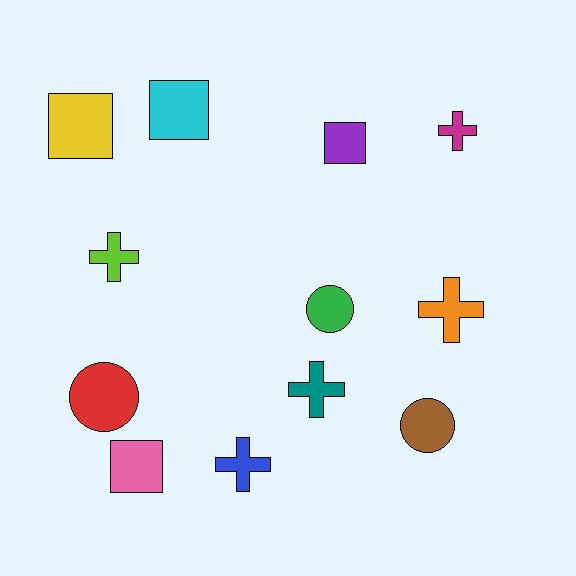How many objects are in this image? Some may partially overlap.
There are 12 objects.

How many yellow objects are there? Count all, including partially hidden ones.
There is 1 yellow object.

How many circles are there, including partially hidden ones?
There are 3 circles.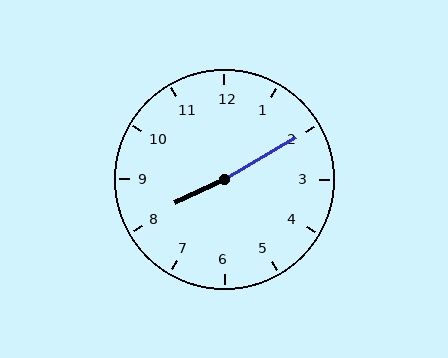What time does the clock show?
8:10.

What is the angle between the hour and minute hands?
Approximately 175 degrees.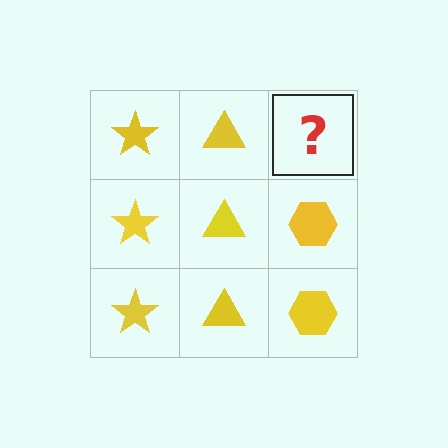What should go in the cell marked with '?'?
The missing cell should contain a yellow hexagon.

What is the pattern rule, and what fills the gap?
The rule is that each column has a consistent shape. The gap should be filled with a yellow hexagon.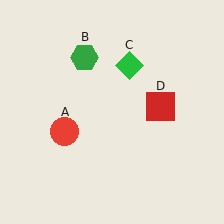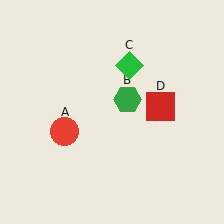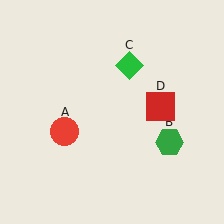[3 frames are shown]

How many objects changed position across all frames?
1 object changed position: green hexagon (object B).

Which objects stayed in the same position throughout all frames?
Red circle (object A) and green diamond (object C) and red square (object D) remained stationary.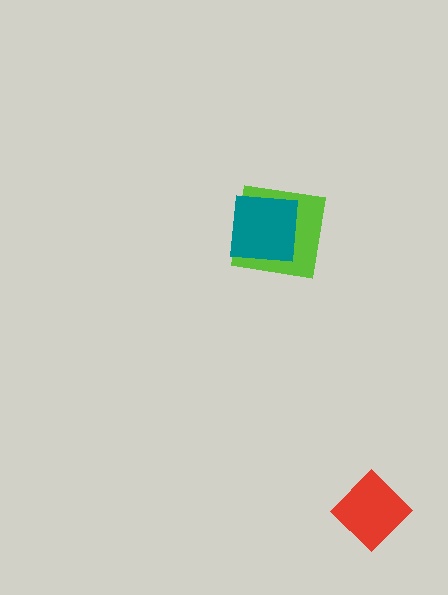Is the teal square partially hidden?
No, no other shape covers it.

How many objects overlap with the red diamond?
0 objects overlap with the red diamond.